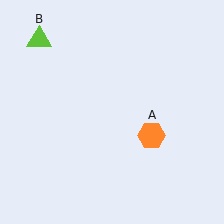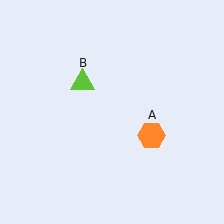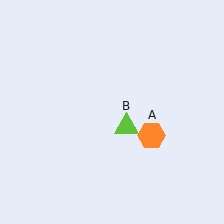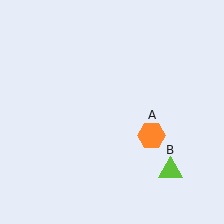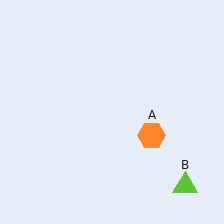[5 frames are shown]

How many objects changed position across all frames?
1 object changed position: lime triangle (object B).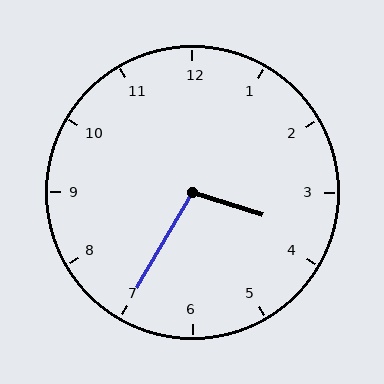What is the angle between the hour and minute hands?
Approximately 102 degrees.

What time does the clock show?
3:35.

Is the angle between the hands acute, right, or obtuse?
It is obtuse.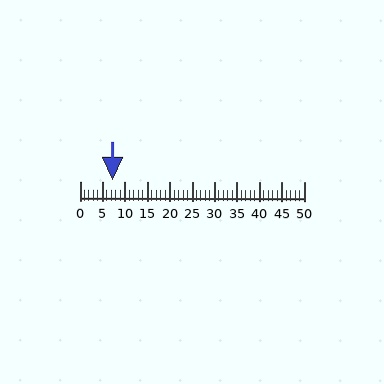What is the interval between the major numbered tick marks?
The major tick marks are spaced 5 units apart.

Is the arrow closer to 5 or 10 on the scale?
The arrow is closer to 5.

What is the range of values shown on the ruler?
The ruler shows values from 0 to 50.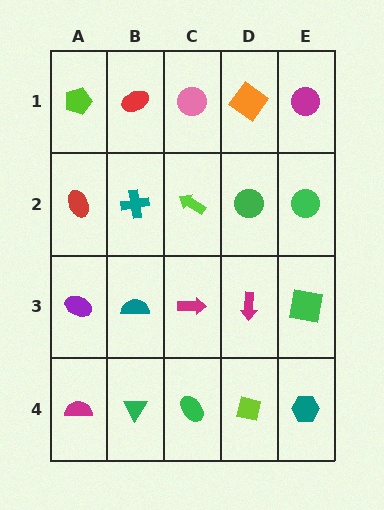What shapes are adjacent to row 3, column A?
A red ellipse (row 2, column A), a magenta semicircle (row 4, column A), a teal semicircle (row 3, column B).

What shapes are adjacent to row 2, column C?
A pink circle (row 1, column C), a magenta arrow (row 3, column C), a teal cross (row 2, column B), a green circle (row 2, column D).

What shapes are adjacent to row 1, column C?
A lime arrow (row 2, column C), a red ellipse (row 1, column B), an orange diamond (row 1, column D).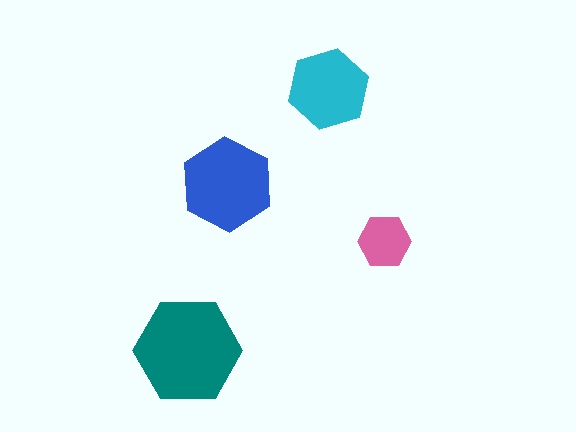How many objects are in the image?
There are 4 objects in the image.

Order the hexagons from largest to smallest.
the teal one, the blue one, the cyan one, the pink one.